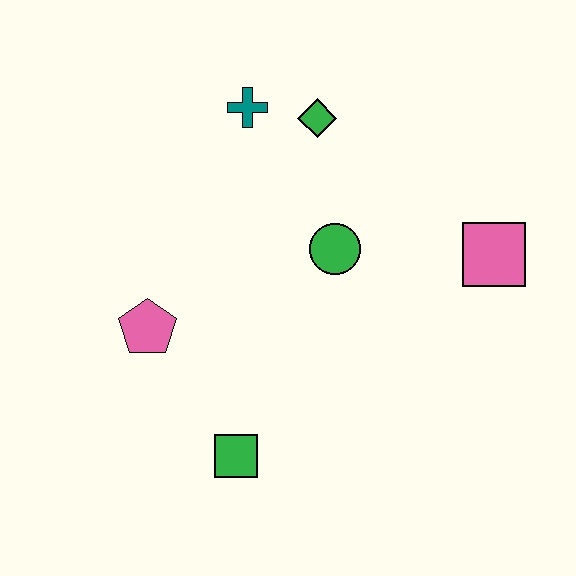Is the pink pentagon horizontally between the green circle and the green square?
No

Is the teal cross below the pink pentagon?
No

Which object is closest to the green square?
The pink pentagon is closest to the green square.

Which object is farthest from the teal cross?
The green square is farthest from the teal cross.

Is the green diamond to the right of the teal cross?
Yes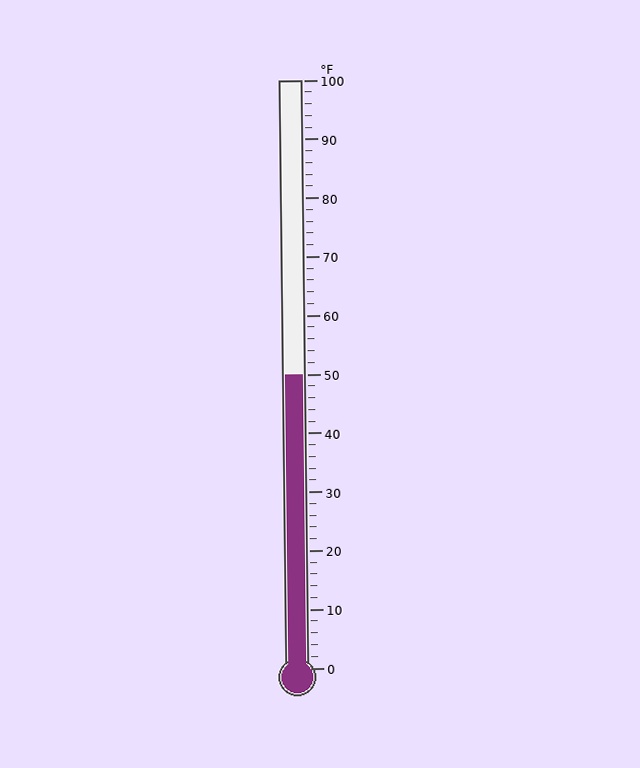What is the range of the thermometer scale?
The thermometer scale ranges from 0°F to 100°F.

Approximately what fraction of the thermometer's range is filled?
The thermometer is filled to approximately 50% of its range.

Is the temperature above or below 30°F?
The temperature is above 30°F.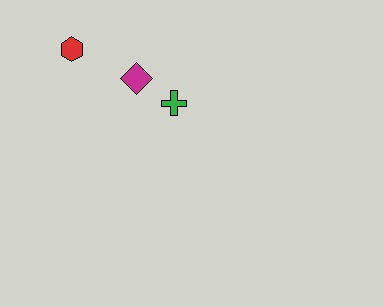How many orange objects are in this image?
There are no orange objects.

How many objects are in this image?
There are 3 objects.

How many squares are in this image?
There are no squares.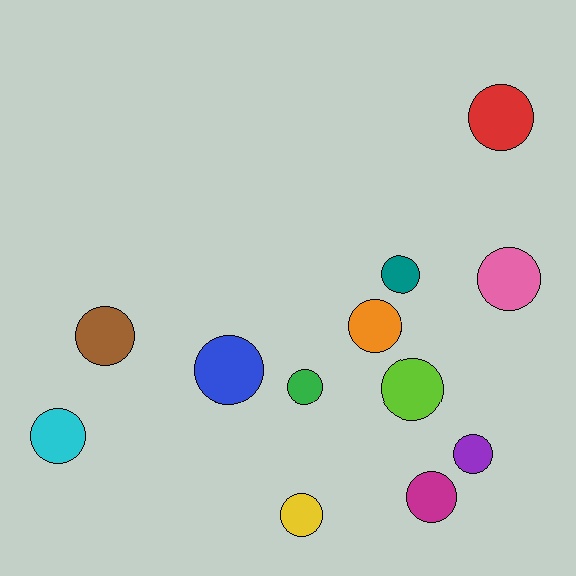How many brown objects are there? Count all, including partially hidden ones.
There is 1 brown object.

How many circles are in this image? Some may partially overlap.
There are 12 circles.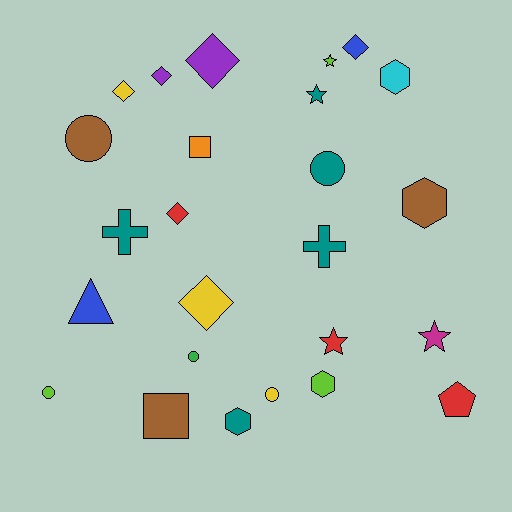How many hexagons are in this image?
There are 4 hexagons.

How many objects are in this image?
There are 25 objects.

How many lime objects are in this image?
There are 3 lime objects.